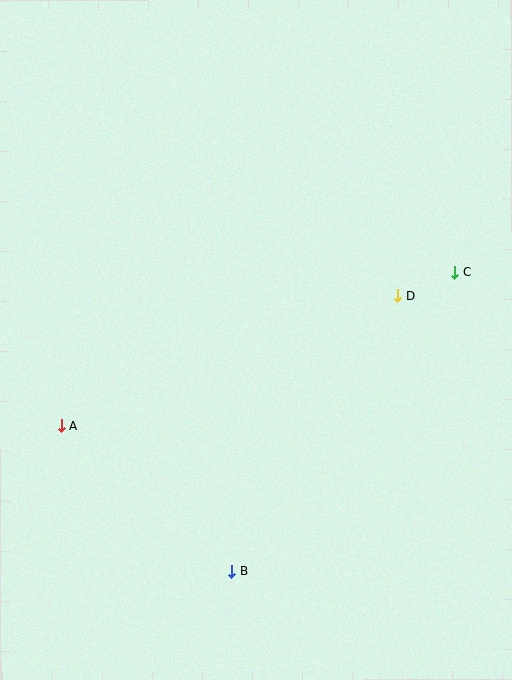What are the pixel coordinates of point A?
Point A is at (62, 425).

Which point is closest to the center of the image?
Point D at (398, 296) is closest to the center.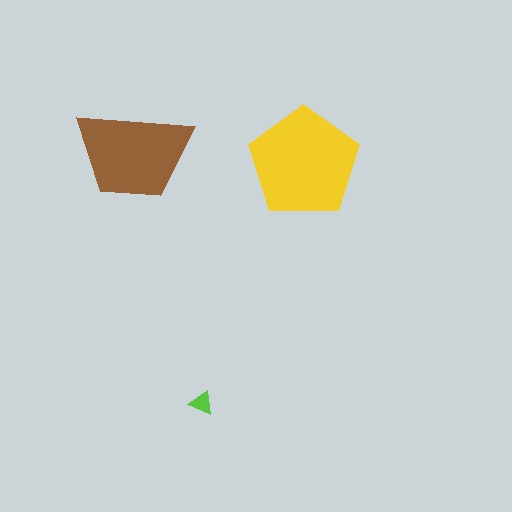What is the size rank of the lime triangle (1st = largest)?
3rd.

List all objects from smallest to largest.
The lime triangle, the brown trapezoid, the yellow pentagon.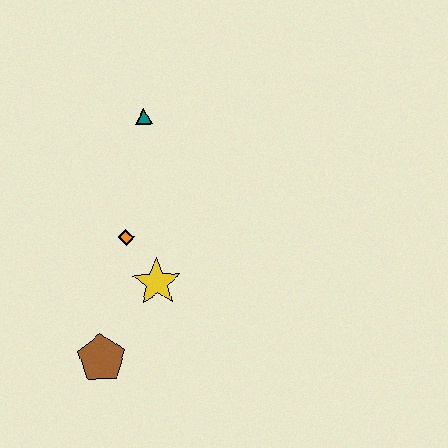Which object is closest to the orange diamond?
The yellow star is closest to the orange diamond.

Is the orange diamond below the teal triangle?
Yes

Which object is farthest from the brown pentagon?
The teal triangle is farthest from the brown pentagon.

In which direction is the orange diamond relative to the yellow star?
The orange diamond is above the yellow star.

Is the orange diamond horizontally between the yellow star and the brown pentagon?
Yes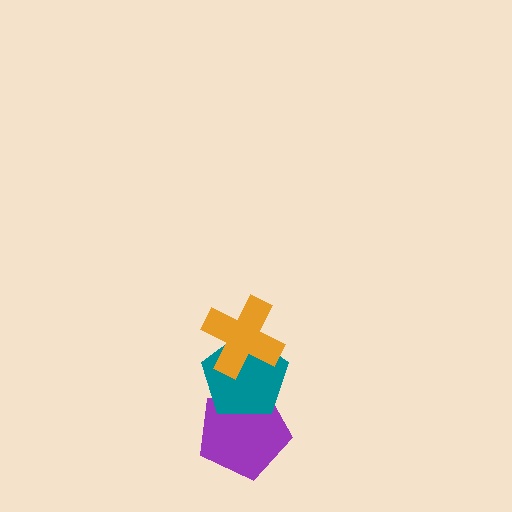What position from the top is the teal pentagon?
The teal pentagon is 2nd from the top.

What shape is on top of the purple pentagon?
The teal pentagon is on top of the purple pentagon.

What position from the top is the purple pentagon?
The purple pentagon is 3rd from the top.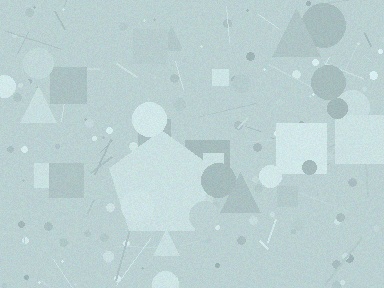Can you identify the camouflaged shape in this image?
The camouflaged shape is a pentagon.